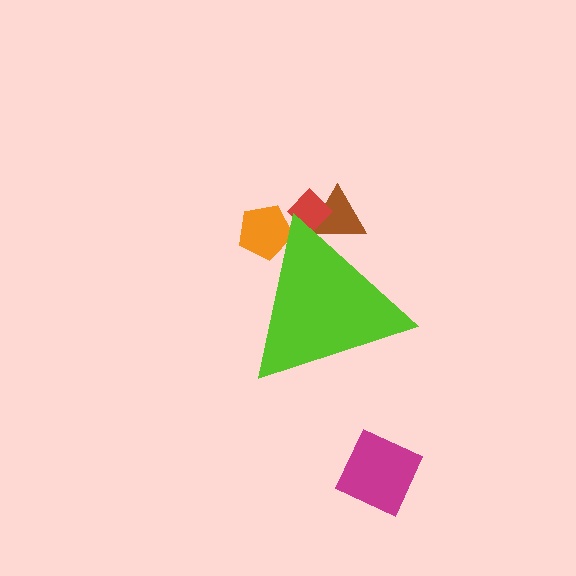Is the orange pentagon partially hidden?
Yes, the orange pentagon is partially hidden behind the lime triangle.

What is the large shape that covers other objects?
A lime triangle.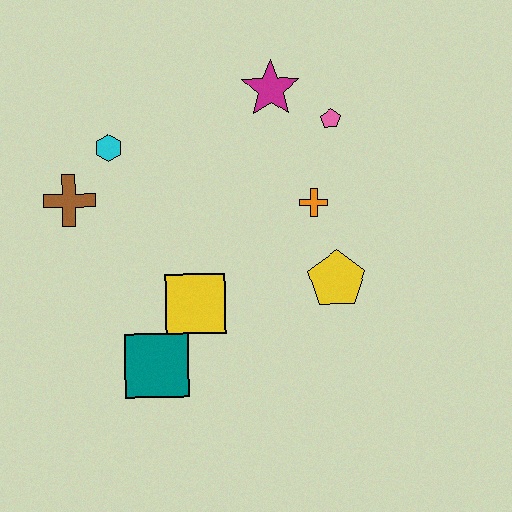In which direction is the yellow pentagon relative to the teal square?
The yellow pentagon is to the right of the teal square.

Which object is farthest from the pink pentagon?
The teal square is farthest from the pink pentagon.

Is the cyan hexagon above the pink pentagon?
No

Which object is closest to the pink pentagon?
The magenta star is closest to the pink pentagon.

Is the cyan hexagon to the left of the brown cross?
No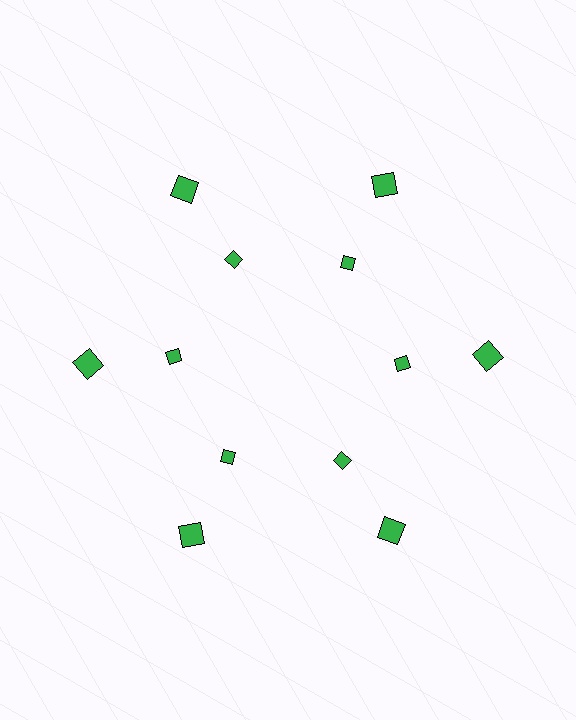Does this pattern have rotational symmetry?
Yes, this pattern has 6-fold rotational symmetry. It looks the same after rotating 60 degrees around the center.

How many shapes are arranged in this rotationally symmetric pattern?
There are 12 shapes, arranged in 6 groups of 2.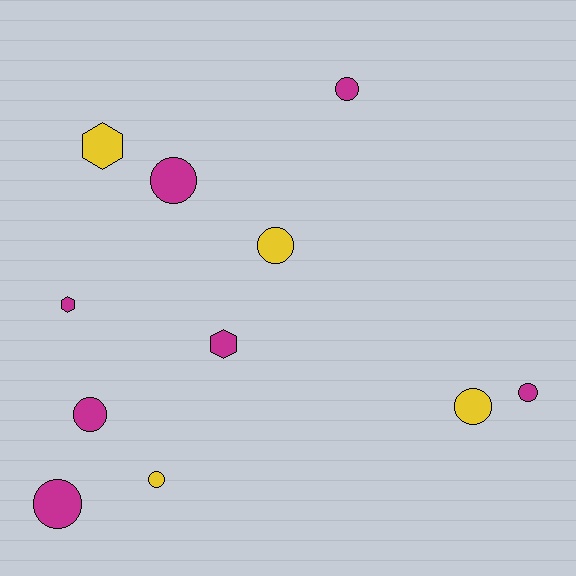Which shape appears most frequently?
Circle, with 8 objects.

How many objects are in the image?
There are 11 objects.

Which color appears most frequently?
Magenta, with 7 objects.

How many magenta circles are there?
There are 5 magenta circles.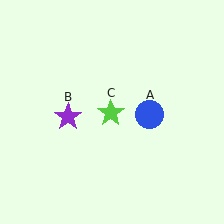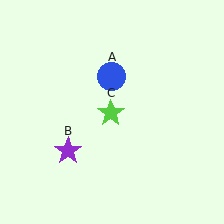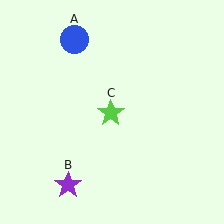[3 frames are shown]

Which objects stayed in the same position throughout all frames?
Lime star (object C) remained stationary.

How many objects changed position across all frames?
2 objects changed position: blue circle (object A), purple star (object B).